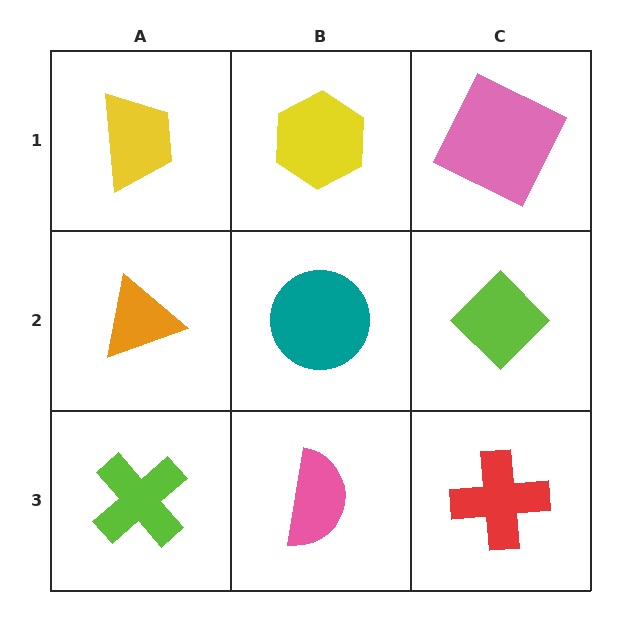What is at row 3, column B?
A pink semicircle.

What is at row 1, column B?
A yellow hexagon.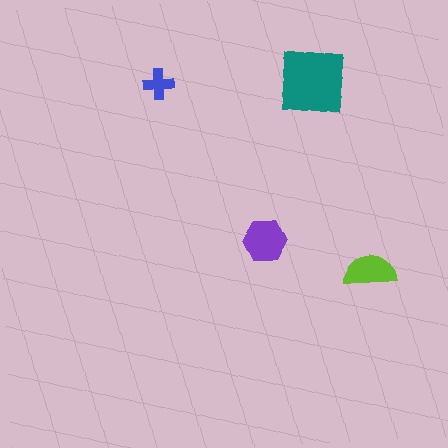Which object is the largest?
The teal square.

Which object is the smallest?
The blue cross.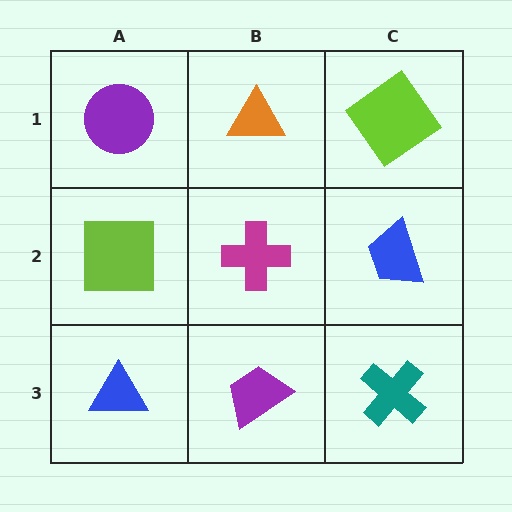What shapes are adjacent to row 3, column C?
A blue trapezoid (row 2, column C), a purple trapezoid (row 3, column B).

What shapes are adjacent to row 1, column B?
A magenta cross (row 2, column B), a purple circle (row 1, column A), a lime diamond (row 1, column C).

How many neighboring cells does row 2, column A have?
3.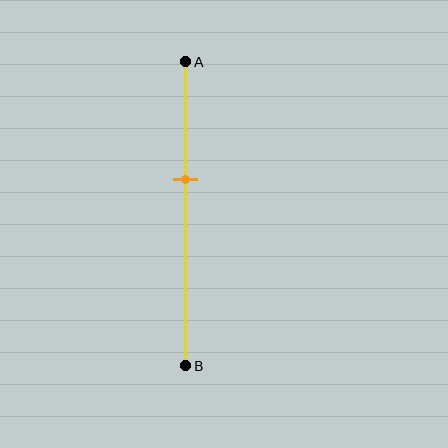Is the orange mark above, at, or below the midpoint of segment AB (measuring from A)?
The orange mark is above the midpoint of segment AB.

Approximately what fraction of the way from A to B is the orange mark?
The orange mark is approximately 40% of the way from A to B.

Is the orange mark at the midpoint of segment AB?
No, the mark is at about 40% from A, not at the 50% midpoint.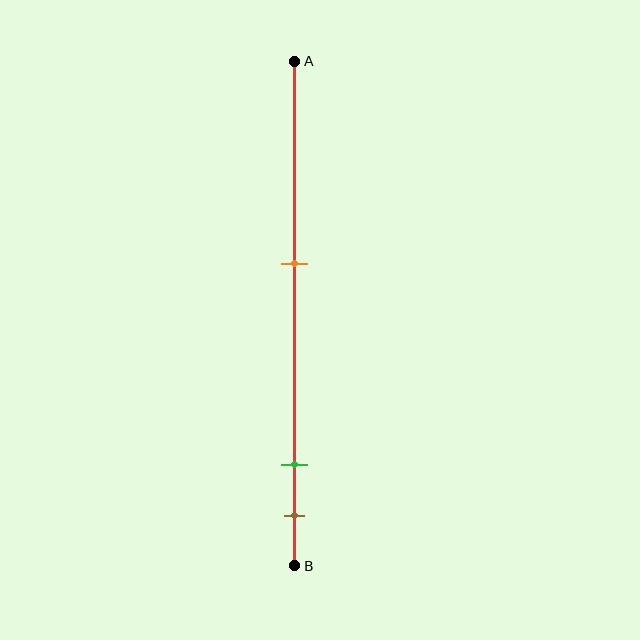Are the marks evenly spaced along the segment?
No, the marks are not evenly spaced.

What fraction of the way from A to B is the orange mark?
The orange mark is approximately 40% (0.4) of the way from A to B.